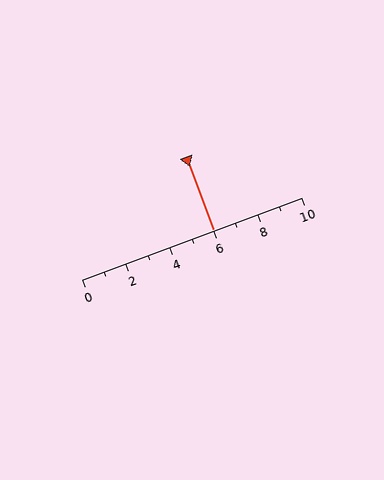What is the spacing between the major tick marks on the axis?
The major ticks are spaced 2 apart.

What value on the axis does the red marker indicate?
The marker indicates approximately 6.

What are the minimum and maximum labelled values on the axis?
The axis runs from 0 to 10.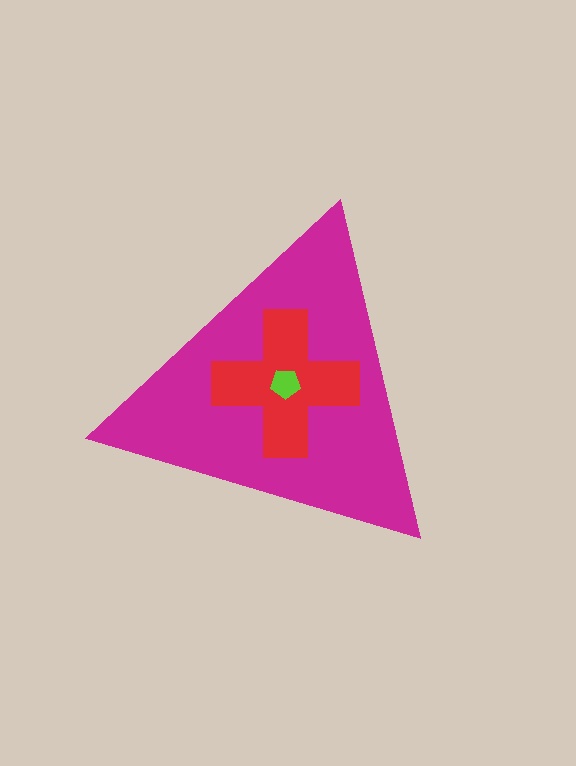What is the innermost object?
The lime pentagon.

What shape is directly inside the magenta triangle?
The red cross.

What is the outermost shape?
The magenta triangle.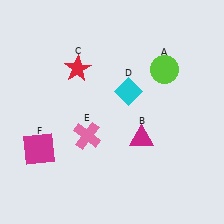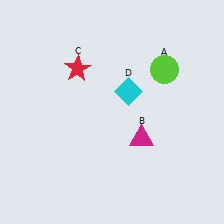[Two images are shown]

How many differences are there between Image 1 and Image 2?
There are 2 differences between the two images.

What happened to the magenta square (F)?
The magenta square (F) was removed in Image 2. It was in the bottom-left area of Image 1.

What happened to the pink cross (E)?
The pink cross (E) was removed in Image 2. It was in the bottom-left area of Image 1.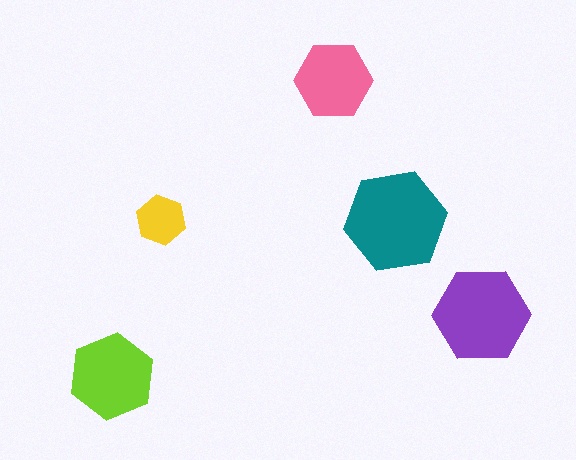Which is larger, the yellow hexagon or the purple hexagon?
The purple one.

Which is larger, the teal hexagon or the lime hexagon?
The teal one.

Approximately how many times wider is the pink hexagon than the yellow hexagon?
About 1.5 times wider.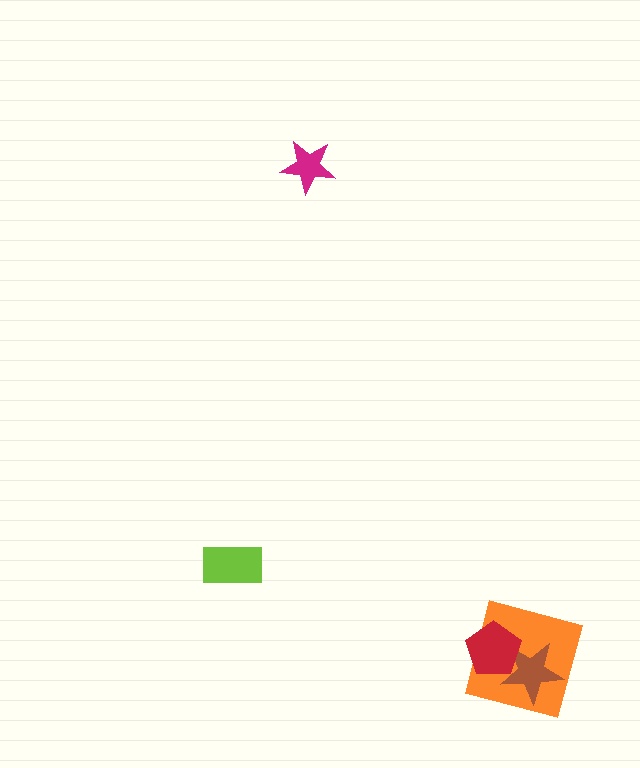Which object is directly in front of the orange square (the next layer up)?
The brown star is directly in front of the orange square.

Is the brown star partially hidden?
Yes, it is partially covered by another shape.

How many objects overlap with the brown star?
2 objects overlap with the brown star.